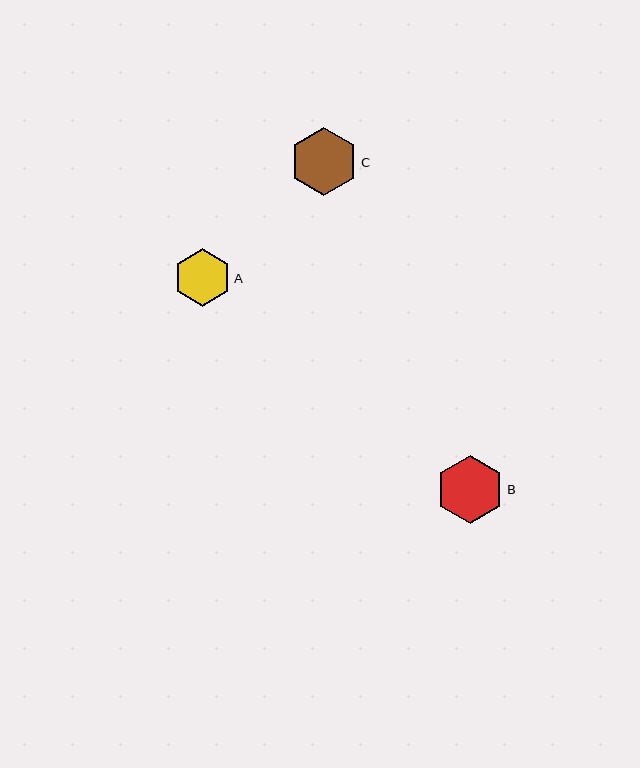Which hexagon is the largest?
Hexagon B is the largest with a size of approximately 69 pixels.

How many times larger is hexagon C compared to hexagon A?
Hexagon C is approximately 1.2 times the size of hexagon A.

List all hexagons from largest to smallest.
From largest to smallest: B, C, A.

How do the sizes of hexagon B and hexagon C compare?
Hexagon B and hexagon C are approximately the same size.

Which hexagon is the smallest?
Hexagon A is the smallest with a size of approximately 57 pixels.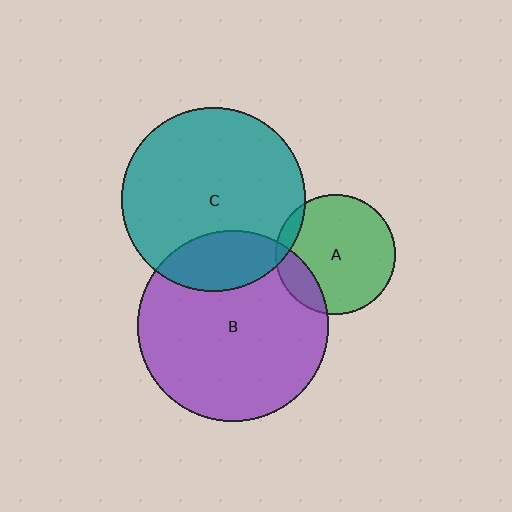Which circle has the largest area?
Circle B (purple).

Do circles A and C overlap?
Yes.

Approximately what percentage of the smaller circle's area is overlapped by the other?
Approximately 5%.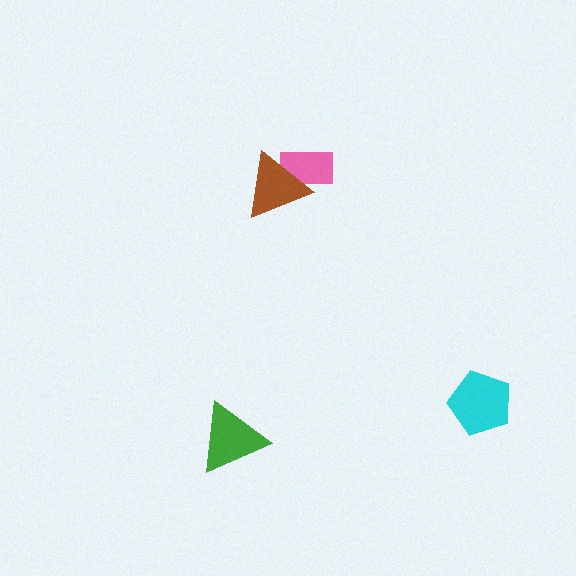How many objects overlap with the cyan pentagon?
0 objects overlap with the cyan pentagon.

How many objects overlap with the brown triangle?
1 object overlaps with the brown triangle.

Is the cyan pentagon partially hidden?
No, no other shape covers it.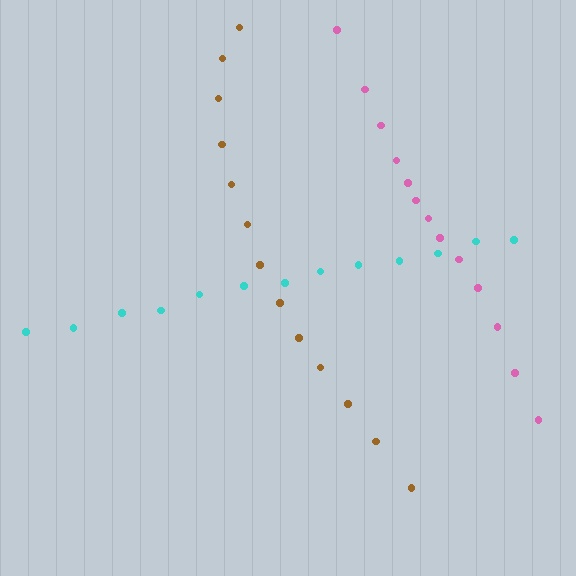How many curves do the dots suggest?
There are 3 distinct paths.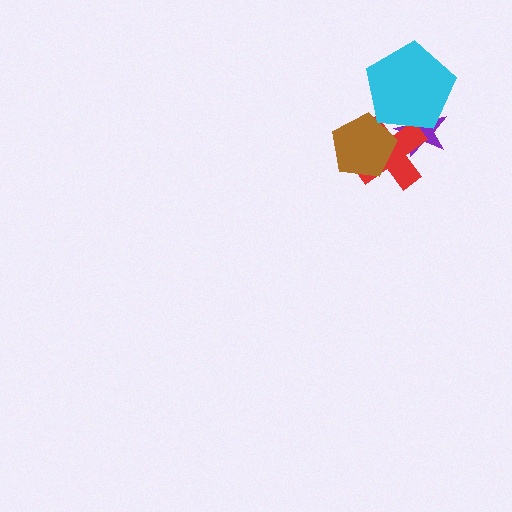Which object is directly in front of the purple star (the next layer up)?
The red cross is directly in front of the purple star.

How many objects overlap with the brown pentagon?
1 object overlaps with the brown pentagon.